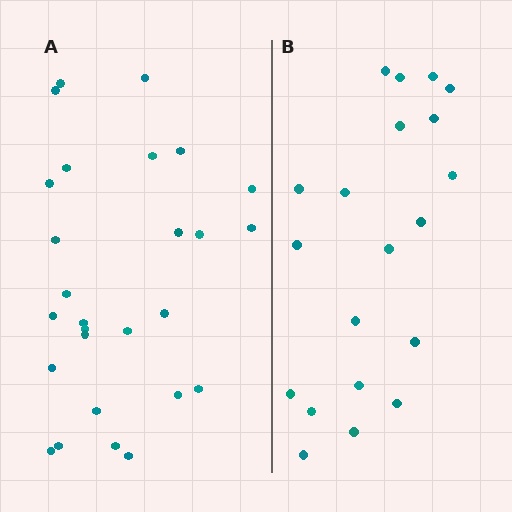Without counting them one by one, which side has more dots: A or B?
Region A (the left region) has more dots.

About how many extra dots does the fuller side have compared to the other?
Region A has roughly 8 or so more dots than region B.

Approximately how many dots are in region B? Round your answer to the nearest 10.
About 20 dots.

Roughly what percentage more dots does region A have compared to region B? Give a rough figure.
About 35% more.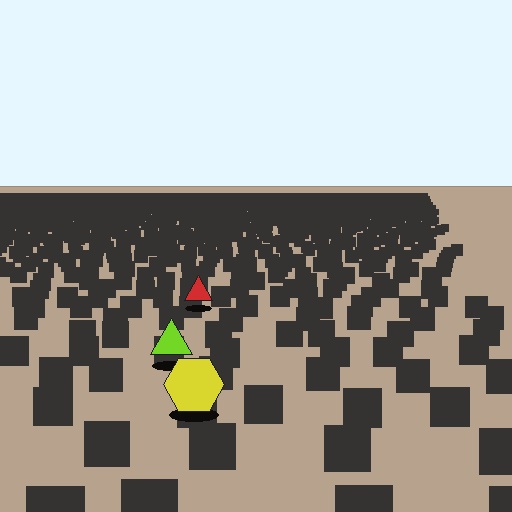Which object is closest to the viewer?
The yellow hexagon is closest. The texture marks near it are larger and more spread out.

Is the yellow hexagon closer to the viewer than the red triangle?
Yes. The yellow hexagon is closer — you can tell from the texture gradient: the ground texture is coarser near it.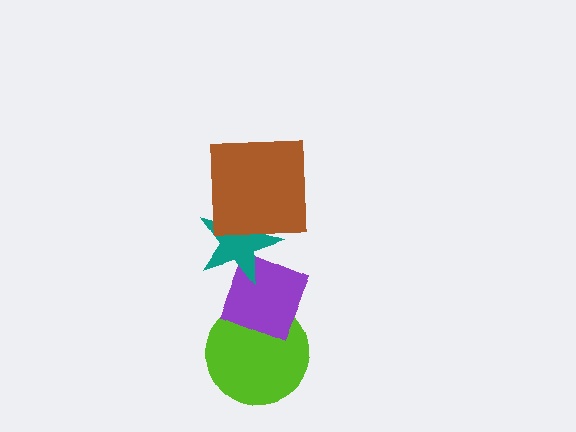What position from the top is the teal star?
The teal star is 2nd from the top.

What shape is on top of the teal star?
The brown square is on top of the teal star.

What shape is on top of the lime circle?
The purple diamond is on top of the lime circle.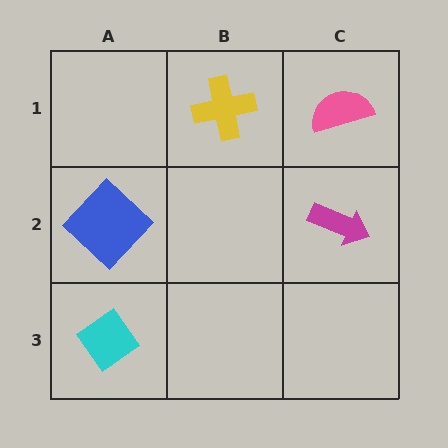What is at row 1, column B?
A yellow cross.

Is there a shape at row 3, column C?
No, that cell is empty.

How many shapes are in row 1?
2 shapes.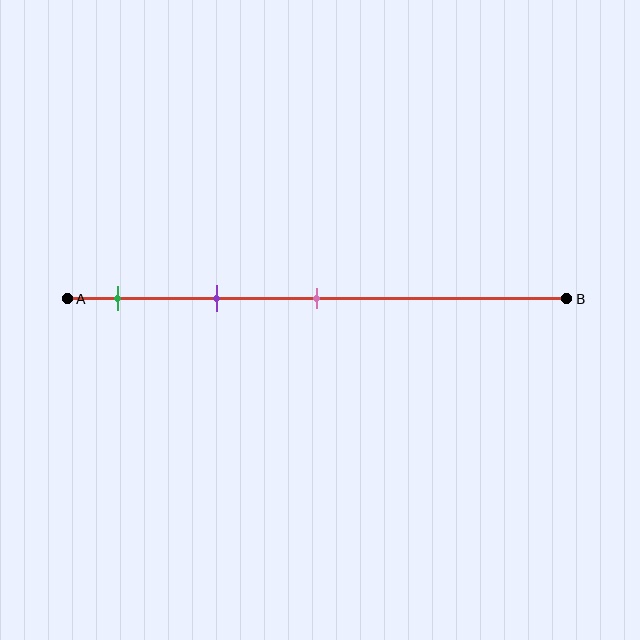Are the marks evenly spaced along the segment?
Yes, the marks are approximately evenly spaced.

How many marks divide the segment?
There are 3 marks dividing the segment.